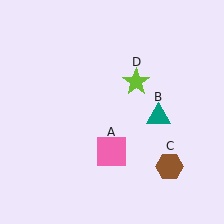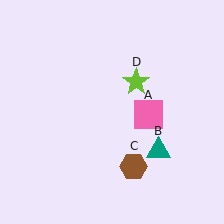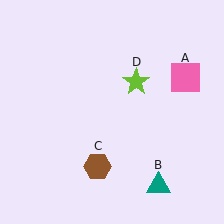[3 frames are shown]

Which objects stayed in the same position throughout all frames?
Lime star (object D) remained stationary.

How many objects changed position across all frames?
3 objects changed position: pink square (object A), teal triangle (object B), brown hexagon (object C).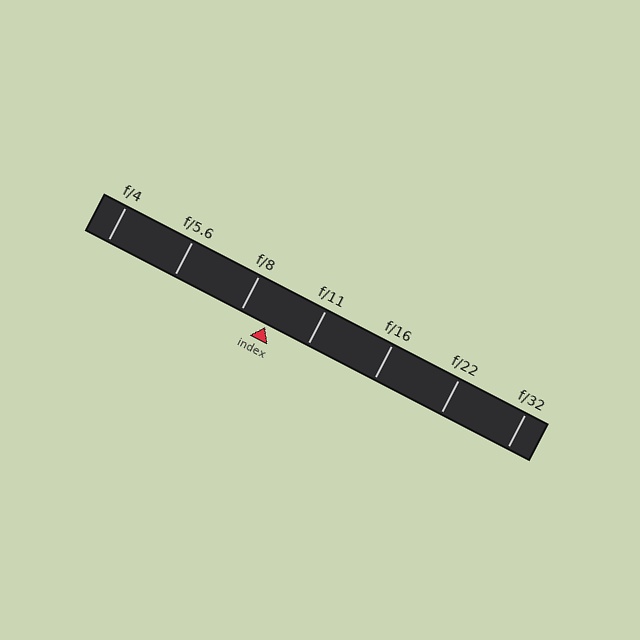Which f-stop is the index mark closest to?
The index mark is closest to f/8.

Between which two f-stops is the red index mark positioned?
The index mark is between f/8 and f/11.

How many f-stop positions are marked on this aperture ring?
There are 7 f-stop positions marked.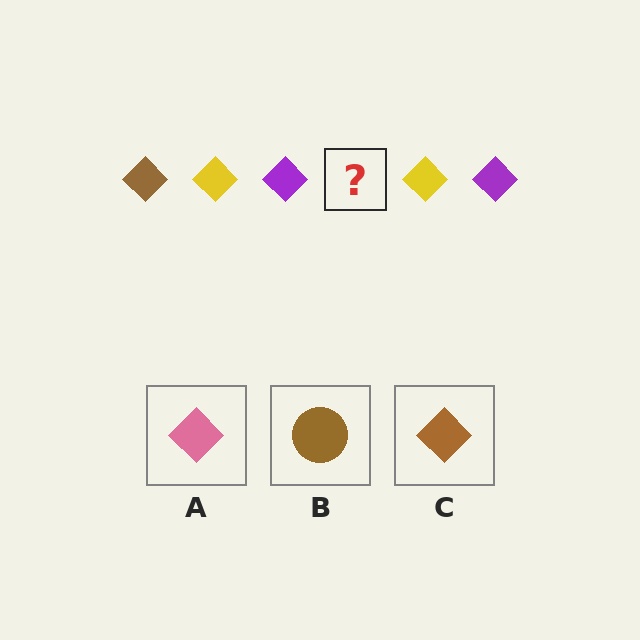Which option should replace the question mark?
Option C.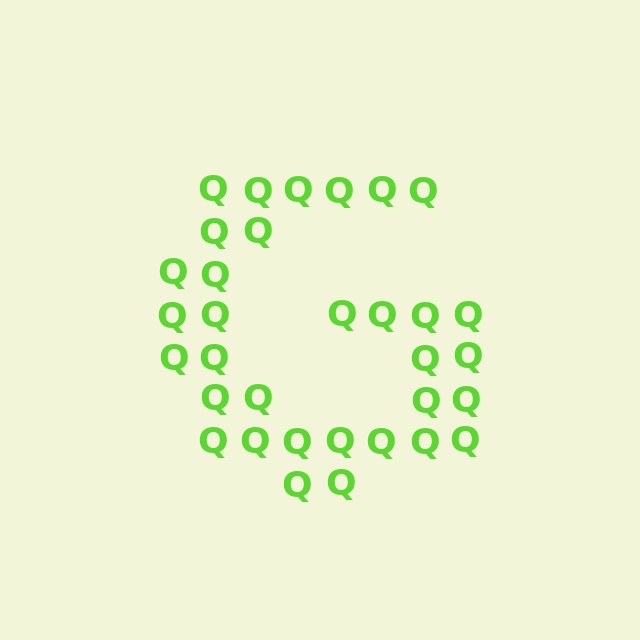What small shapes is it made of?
It is made of small letter Q's.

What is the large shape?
The large shape is the letter G.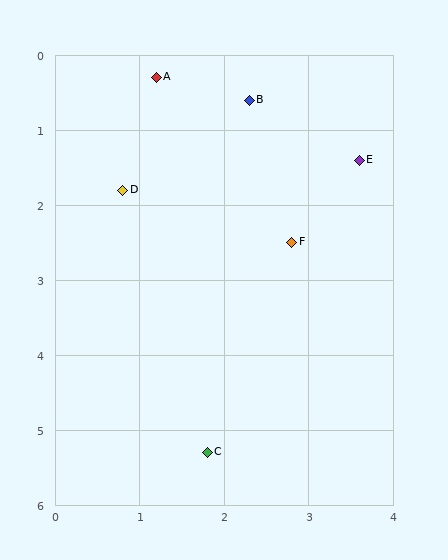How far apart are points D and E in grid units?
Points D and E are about 2.8 grid units apart.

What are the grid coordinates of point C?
Point C is at approximately (1.8, 5.3).